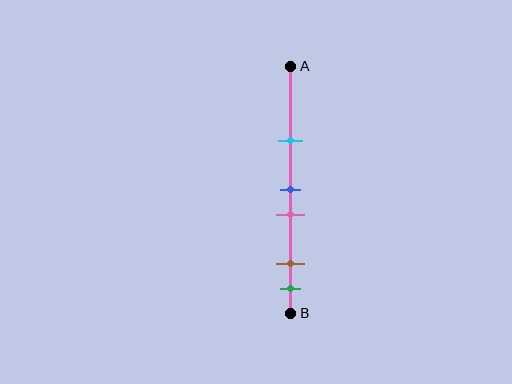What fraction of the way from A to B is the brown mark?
The brown mark is approximately 80% (0.8) of the way from A to B.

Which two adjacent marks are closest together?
The blue and pink marks are the closest adjacent pair.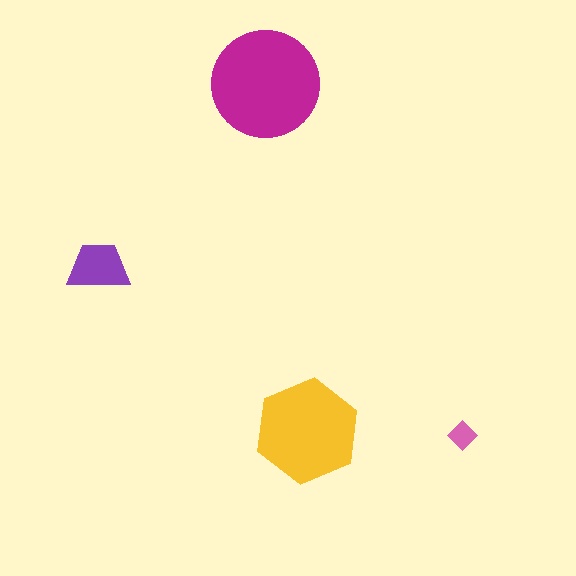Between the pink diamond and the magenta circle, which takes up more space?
The magenta circle.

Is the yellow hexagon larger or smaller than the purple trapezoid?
Larger.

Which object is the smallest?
The pink diamond.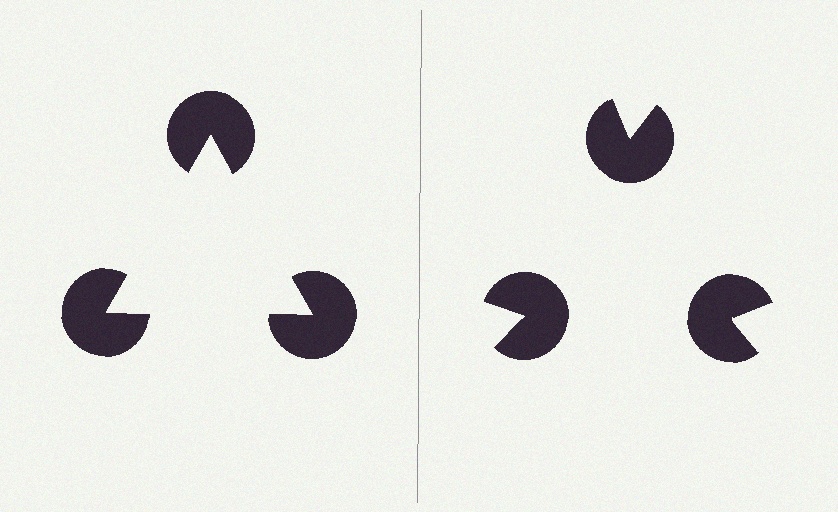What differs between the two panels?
The pac-man discs are positioned identically on both sides; only the wedge orientations differ. On the left they align to a triangle; on the right they are misaligned.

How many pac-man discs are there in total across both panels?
6 — 3 on each side.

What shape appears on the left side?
An illusory triangle.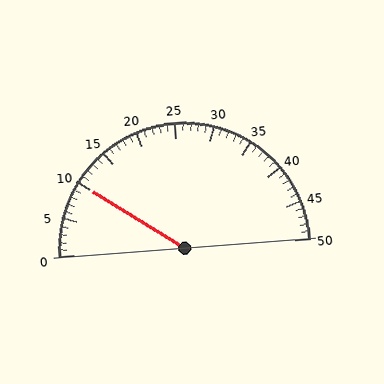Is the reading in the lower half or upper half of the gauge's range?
The reading is in the lower half of the range (0 to 50).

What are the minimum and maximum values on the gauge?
The gauge ranges from 0 to 50.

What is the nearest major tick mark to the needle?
The nearest major tick mark is 10.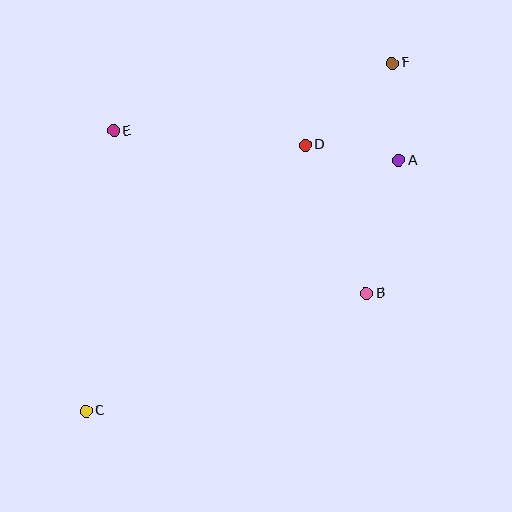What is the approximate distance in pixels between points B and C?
The distance between B and C is approximately 304 pixels.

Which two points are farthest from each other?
Points C and F are farthest from each other.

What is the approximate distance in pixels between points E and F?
The distance between E and F is approximately 287 pixels.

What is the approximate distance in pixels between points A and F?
The distance between A and F is approximately 97 pixels.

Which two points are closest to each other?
Points A and D are closest to each other.